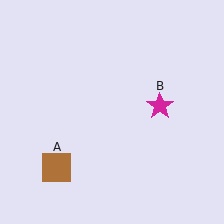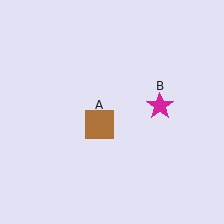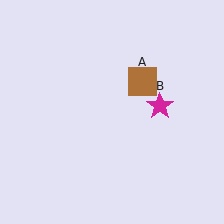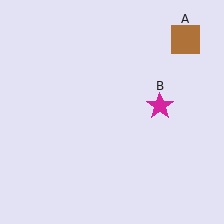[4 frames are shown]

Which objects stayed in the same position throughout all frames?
Magenta star (object B) remained stationary.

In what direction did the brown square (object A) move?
The brown square (object A) moved up and to the right.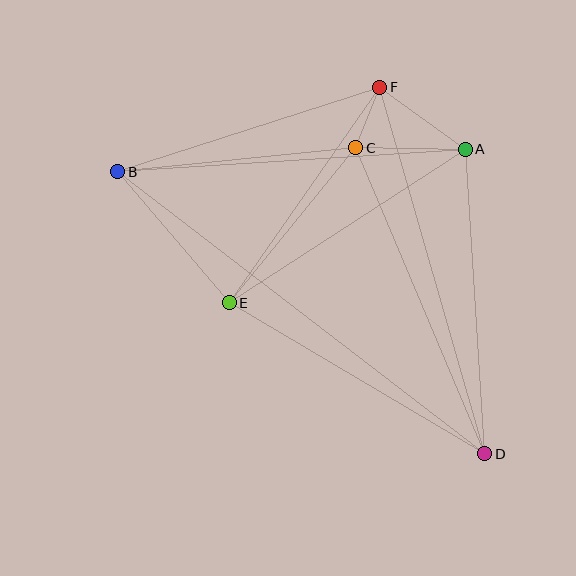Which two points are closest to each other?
Points C and F are closest to each other.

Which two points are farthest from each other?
Points B and D are farthest from each other.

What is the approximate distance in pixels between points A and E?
The distance between A and E is approximately 282 pixels.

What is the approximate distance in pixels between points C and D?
The distance between C and D is approximately 332 pixels.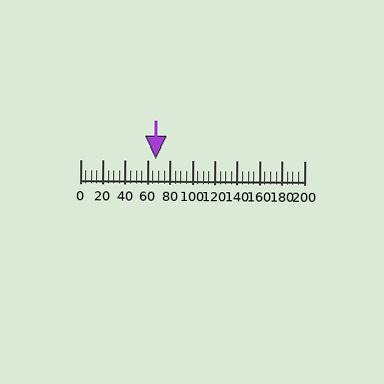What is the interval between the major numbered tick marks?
The major tick marks are spaced 20 units apart.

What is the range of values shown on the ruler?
The ruler shows values from 0 to 200.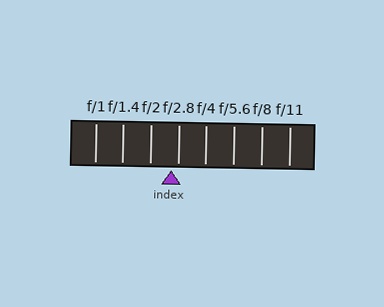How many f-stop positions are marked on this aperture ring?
There are 8 f-stop positions marked.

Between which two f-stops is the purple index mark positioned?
The index mark is between f/2 and f/2.8.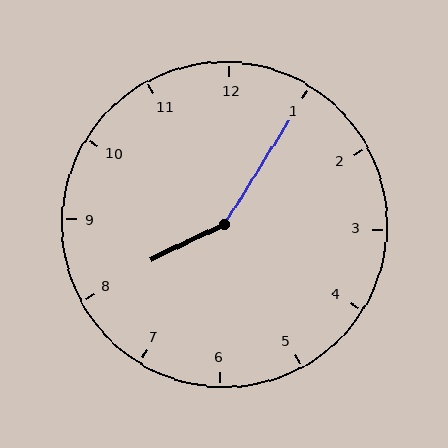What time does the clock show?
8:05.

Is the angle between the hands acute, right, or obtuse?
It is obtuse.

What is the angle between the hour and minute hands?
Approximately 148 degrees.